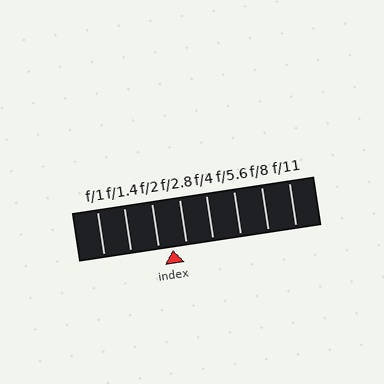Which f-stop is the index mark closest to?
The index mark is closest to f/2.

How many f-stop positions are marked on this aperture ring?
There are 8 f-stop positions marked.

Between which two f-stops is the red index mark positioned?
The index mark is between f/2 and f/2.8.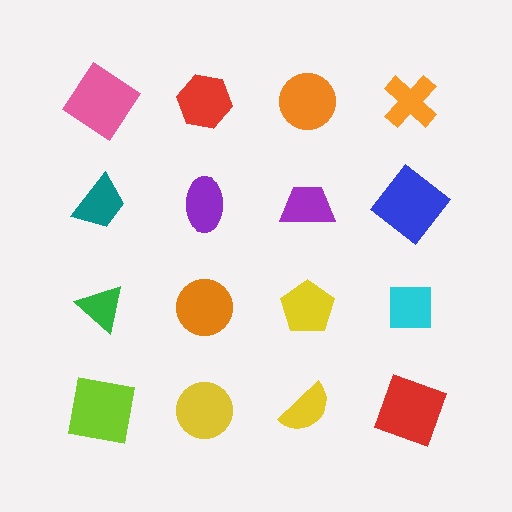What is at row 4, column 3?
A yellow semicircle.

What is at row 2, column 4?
A blue diamond.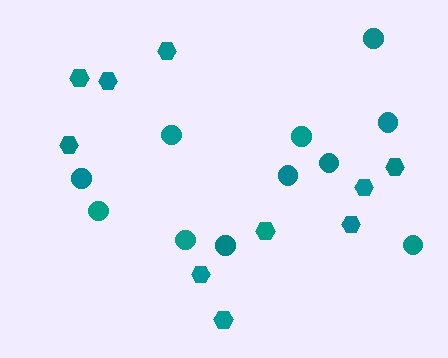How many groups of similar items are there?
There are 2 groups: one group of hexagons (10) and one group of circles (11).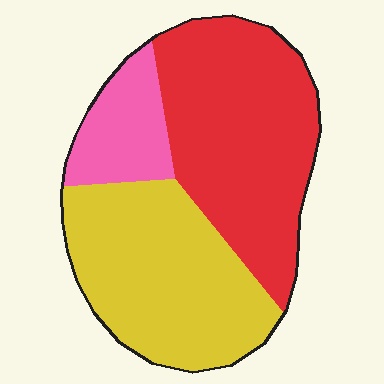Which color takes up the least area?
Pink, at roughly 15%.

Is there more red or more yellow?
Red.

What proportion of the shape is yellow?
Yellow takes up between a quarter and a half of the shape.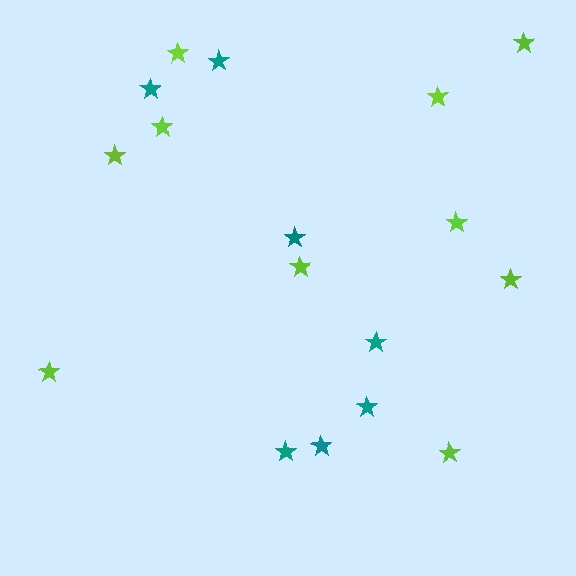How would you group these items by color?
There are 2 groups: one group of lime stars (10) and one group of teal stars (7).